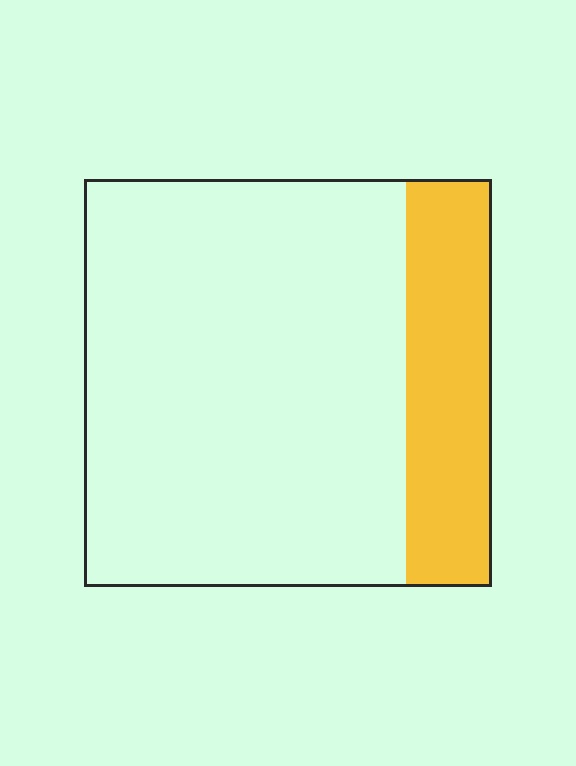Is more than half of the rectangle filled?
No.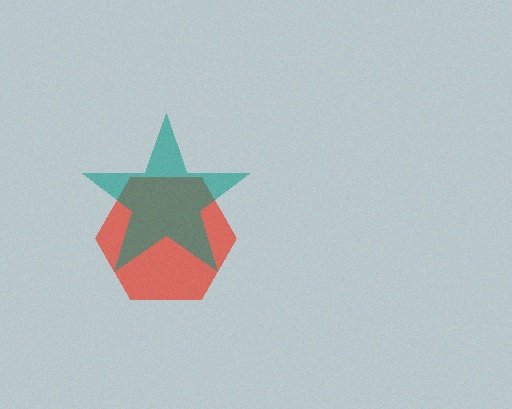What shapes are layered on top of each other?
The layered shapes are: a red hexagon, a teal star.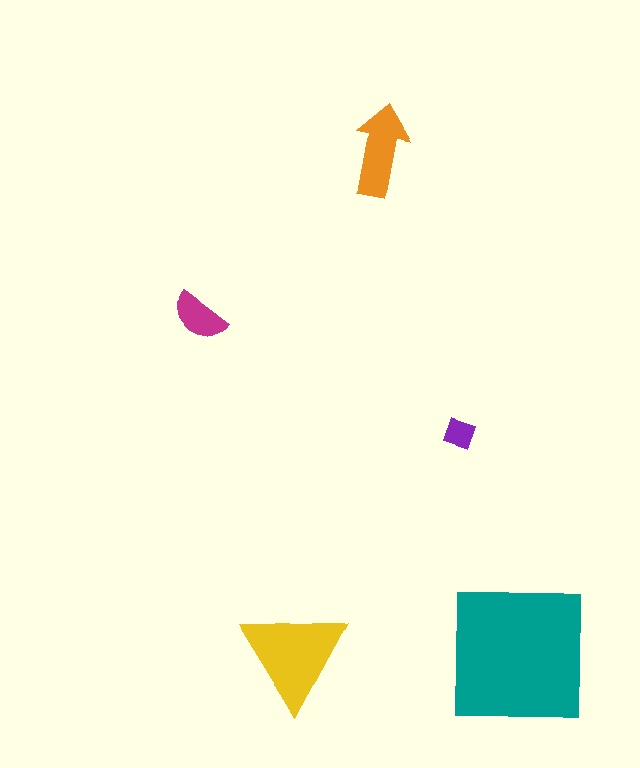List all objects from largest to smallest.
The teal square, the yellow triangle, the orange arrow, the magenta semicircle, the purple diamond.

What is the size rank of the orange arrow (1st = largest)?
3rd.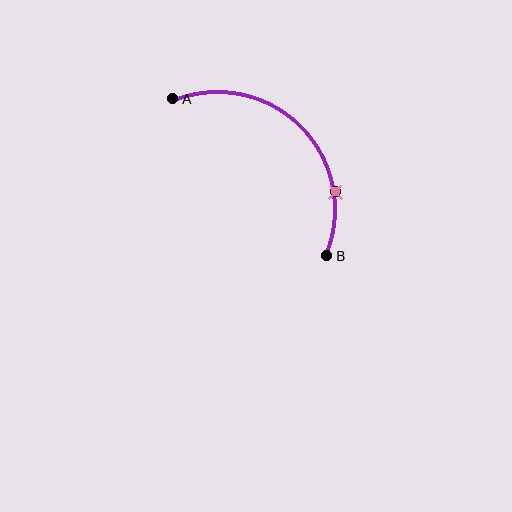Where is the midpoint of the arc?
The arc midpoint is the point on the curve farthest from the straight line joining A and B. It sits above and to the right of that line.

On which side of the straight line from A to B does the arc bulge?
The arc bulges above and to the right of the straight line connecting A and B.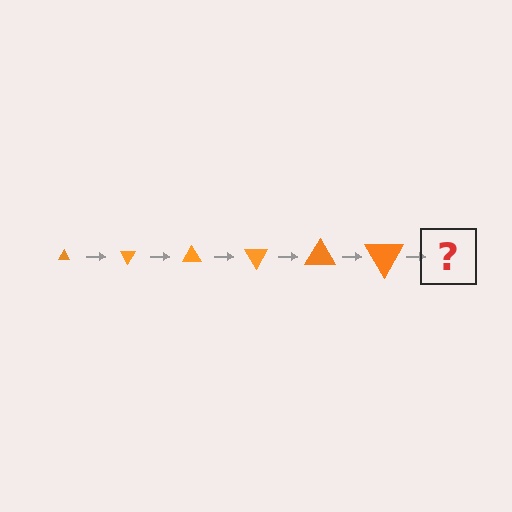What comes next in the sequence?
The next element should be a triangle, larger than the previous one and rotated 360 degrees from the start.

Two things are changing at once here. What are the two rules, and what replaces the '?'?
The two rules are that the triangle grows larger each step and it rotates 60 degrees each step. The '?' should be a triangle, larger than the previous one and rotated 360 degrees from the start.